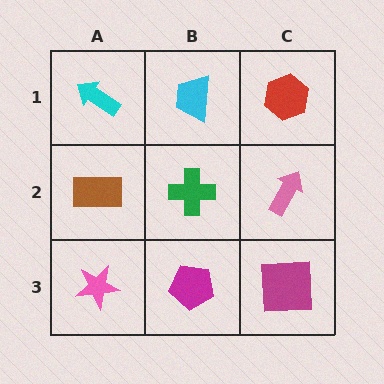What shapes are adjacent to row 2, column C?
A red hexagon (row 1, column C), a magenta square (row 3, column C), a green cross (row 2, column B).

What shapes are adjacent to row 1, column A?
A brown rectangle (row 2, column A), a cyan trapezoid (row 1, column B).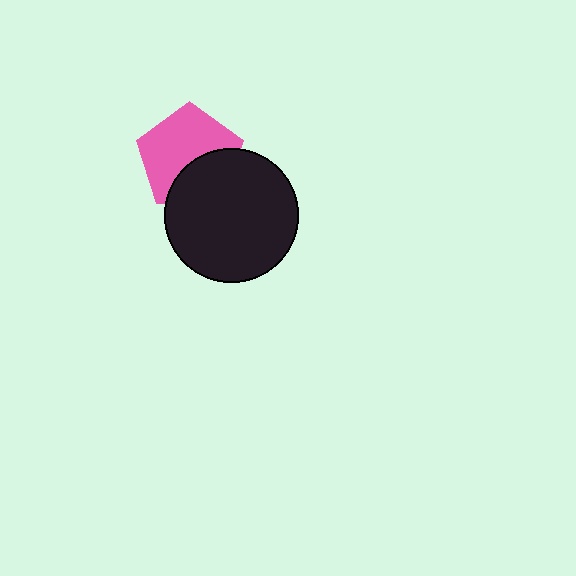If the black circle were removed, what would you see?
You would see the complete pink pentagon.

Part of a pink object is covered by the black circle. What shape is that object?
It is a pentagon.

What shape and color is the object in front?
The object in front is a black circle.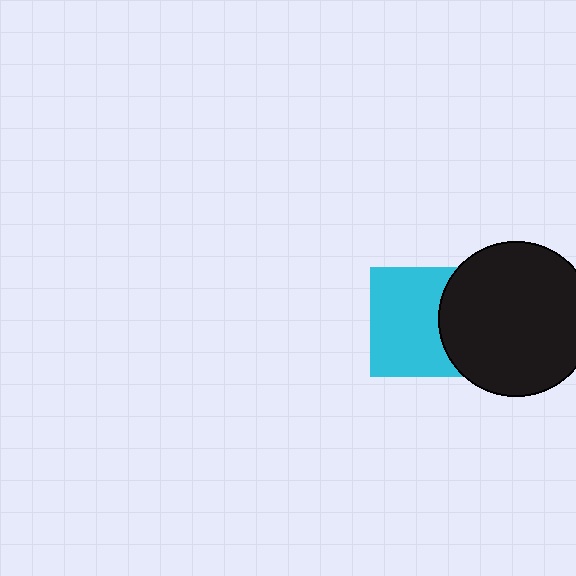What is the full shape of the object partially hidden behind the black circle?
The partially hidden object is a cyan square.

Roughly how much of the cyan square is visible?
Most of it is visible (roughly 68%).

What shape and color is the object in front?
The object in front is a black circle.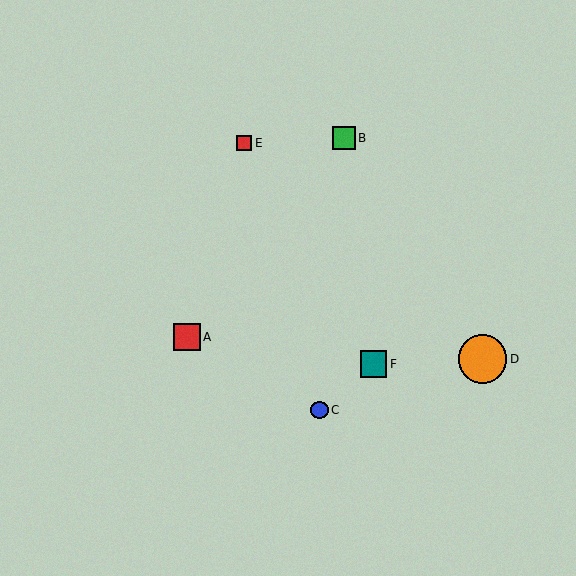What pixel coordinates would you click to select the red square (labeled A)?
Click at (187, 337) to select the red square A.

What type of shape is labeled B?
Shape B is a green square.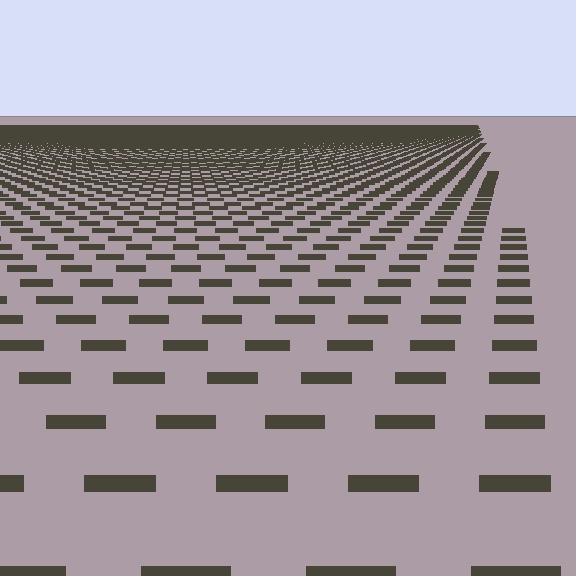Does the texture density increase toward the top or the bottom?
Density increases toward the top.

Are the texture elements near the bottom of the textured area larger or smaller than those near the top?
Larger. Near the bottom, elements are closer to the viewer and appear at a bigger on-screen size.